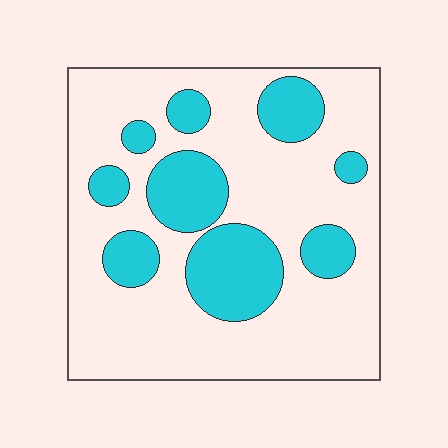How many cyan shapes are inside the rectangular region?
9.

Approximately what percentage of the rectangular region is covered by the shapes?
Approximately 25%.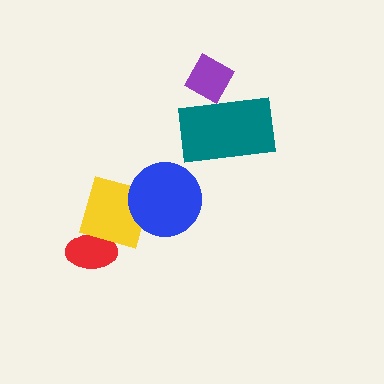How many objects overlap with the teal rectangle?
1 object overlaps with the teal rectangle.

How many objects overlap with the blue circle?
1 object overlaps with the blue circle.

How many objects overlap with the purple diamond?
1 object overlaps with the purple diamond.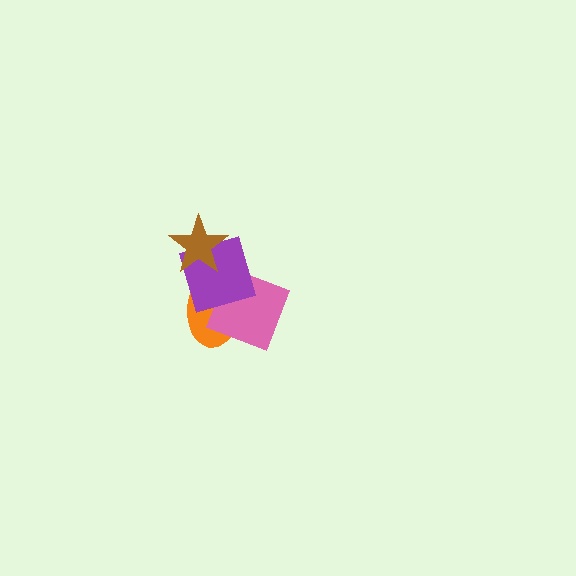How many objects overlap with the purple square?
3 objects overlap with the purple square.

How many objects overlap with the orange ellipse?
3 objects overlap with the orange ellipse.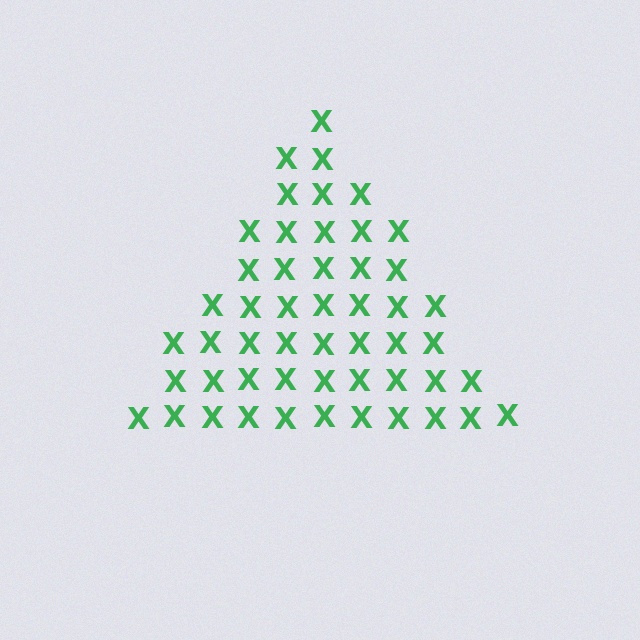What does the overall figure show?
The overall figure shows a triangle.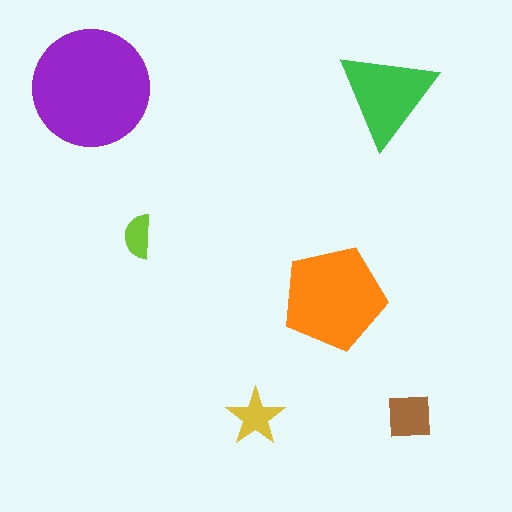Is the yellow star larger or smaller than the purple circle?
Smaller.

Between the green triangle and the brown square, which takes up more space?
The green triangle.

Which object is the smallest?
The lime semicircle.